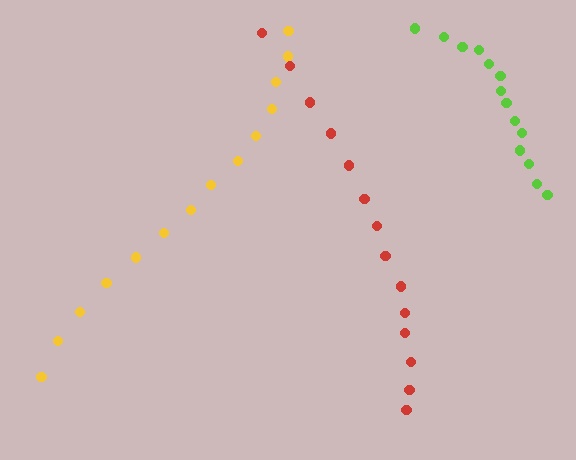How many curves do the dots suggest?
There are 3 distinct paths.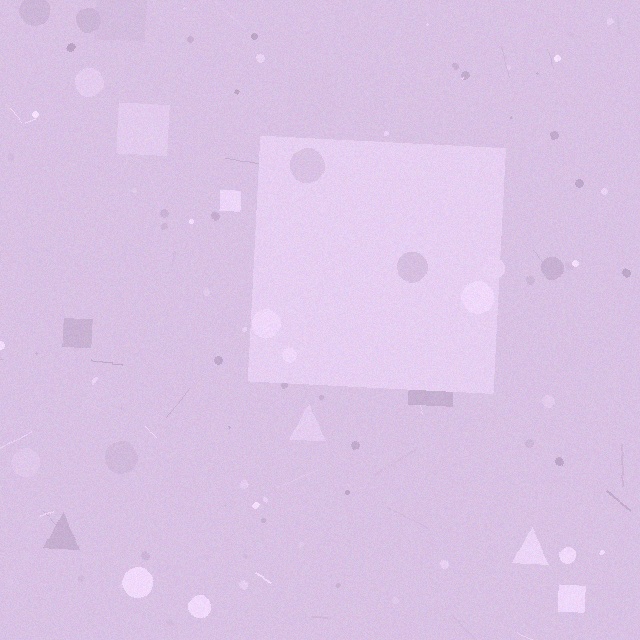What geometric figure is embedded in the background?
A square is embedded in the background.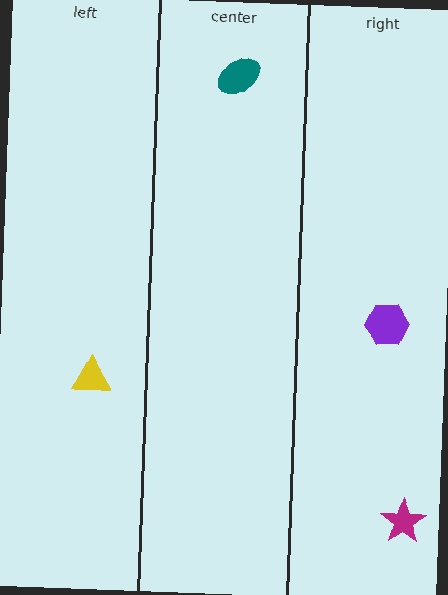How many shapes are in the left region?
1.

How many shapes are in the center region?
1.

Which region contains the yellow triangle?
The left region.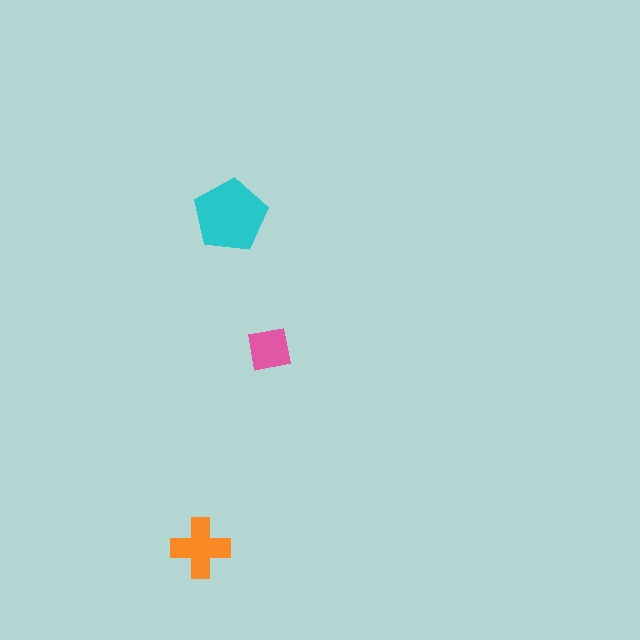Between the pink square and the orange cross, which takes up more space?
The orange cross.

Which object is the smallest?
The pink square.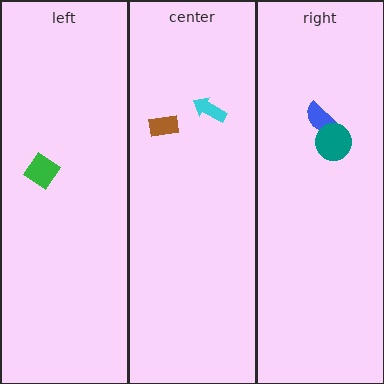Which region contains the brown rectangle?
The center region.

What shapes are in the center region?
The brown rectangle, the cyan arrow.